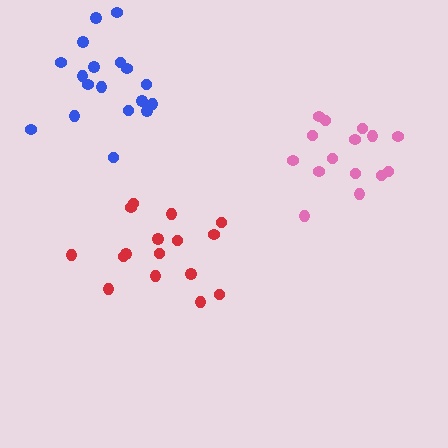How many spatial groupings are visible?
There are 3 spatial groupings.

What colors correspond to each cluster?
The clusters are colored: pink, red, blue.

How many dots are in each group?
Group 1: 15 dots, Group 2: 16 dots, Group 3: 18 dots (49 total).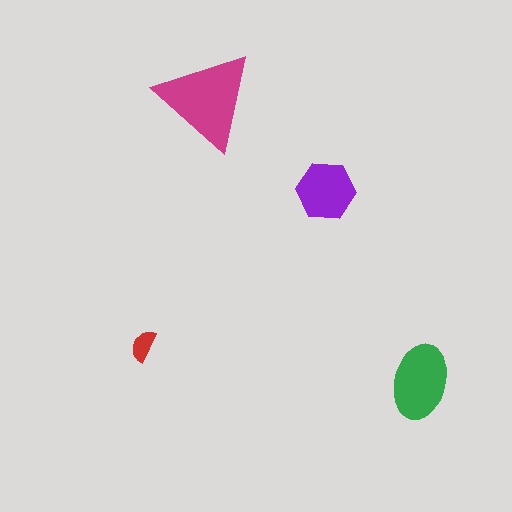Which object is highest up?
The magenta triangle is topmost.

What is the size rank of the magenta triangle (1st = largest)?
1st.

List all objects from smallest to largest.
The red semicircle, the purple hexagon, the green ellipse, the magenta triangle.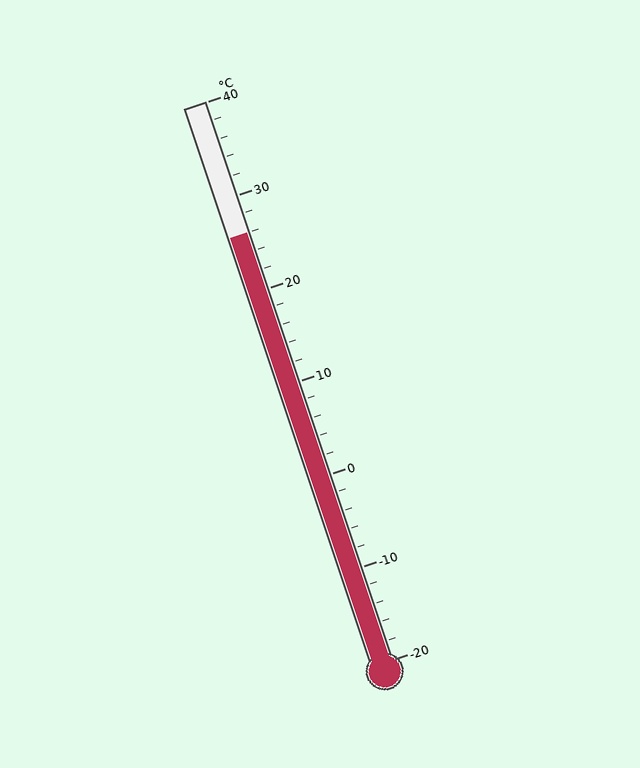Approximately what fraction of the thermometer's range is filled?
The thermometer is filled to approximately 75% of its range.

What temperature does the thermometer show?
The thermometer shows approximately 26°C.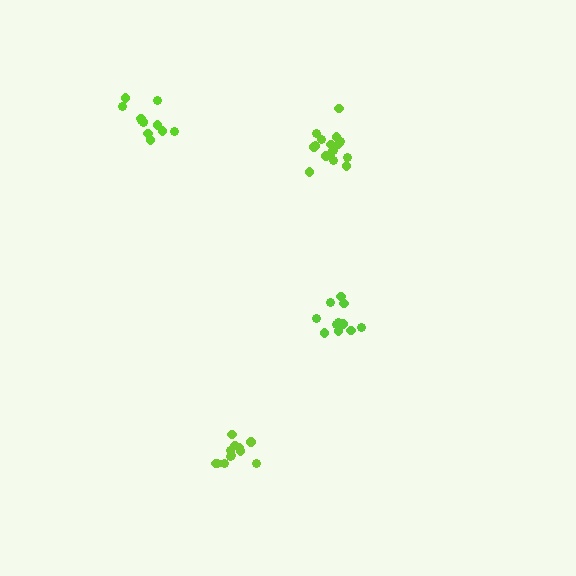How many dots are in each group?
Group 1: 12 dots, Group 2: 12 dots, Group 3: 16 dots, Group 4: 13 dots (53 total).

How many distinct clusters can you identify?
There are 4 distinct clusters.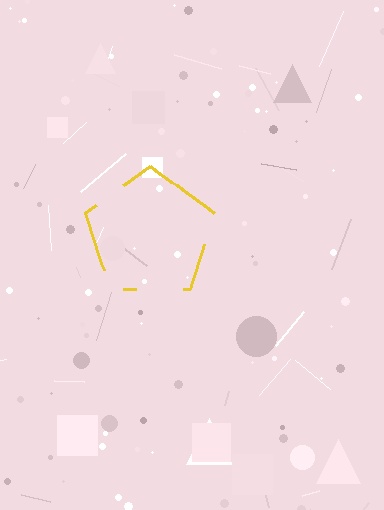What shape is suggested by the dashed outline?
The dashed outline suggests a pentagon.